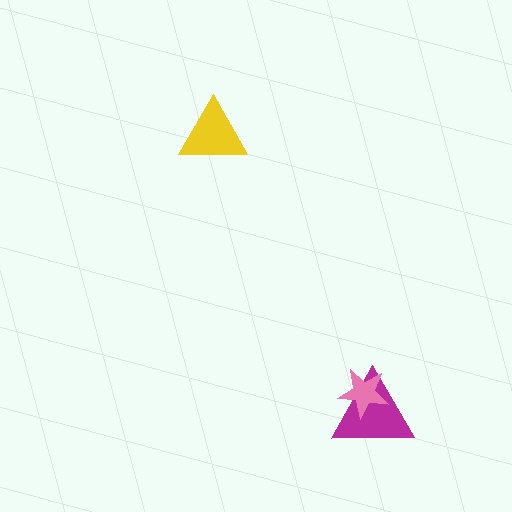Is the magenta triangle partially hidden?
Yes, it is partially covered by another shape.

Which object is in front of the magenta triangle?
The pink star is in front of the magenta triangle.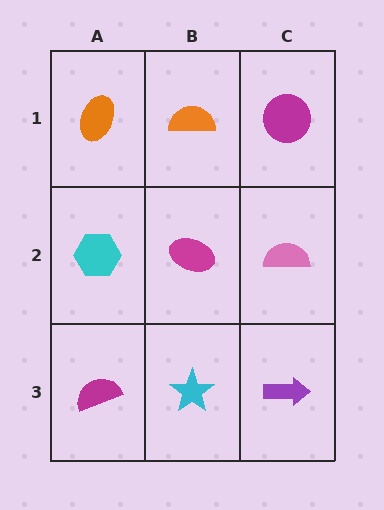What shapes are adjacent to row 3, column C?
A pink semicircle (row 2, column C), a cyan star (row 3, column B).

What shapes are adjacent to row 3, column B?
A magenta ellipse (row 2, column B), a magenta semicircle (row 3, column A), a purple arrow (row 3, column C).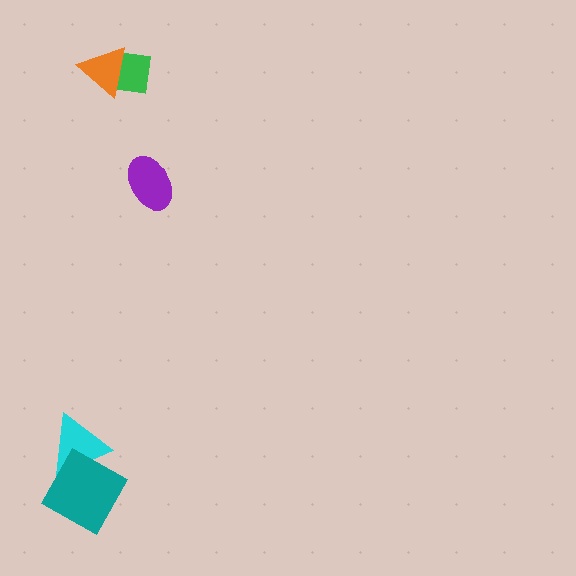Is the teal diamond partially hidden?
No, no other shape covers it.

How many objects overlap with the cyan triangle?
1 object overlaps with the cyan triangle.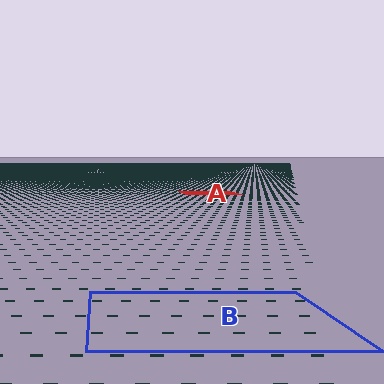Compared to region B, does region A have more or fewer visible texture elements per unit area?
Region A has more texture elements per unit area — they are packed more densely because it is farther away.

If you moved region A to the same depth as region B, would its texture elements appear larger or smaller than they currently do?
They would appear larger. At a closer depth, the same texture elements are projected at a bigger on-screen size.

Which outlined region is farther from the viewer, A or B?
Region A is farther from the viewer — the texture elements inside it appear smaller and more densely packed.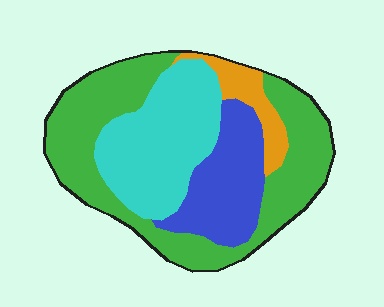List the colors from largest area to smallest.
From largest to smallest: green, cyan, blue, orange.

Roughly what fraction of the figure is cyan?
Cyan takes up about one quarter (1/4) of the figure.